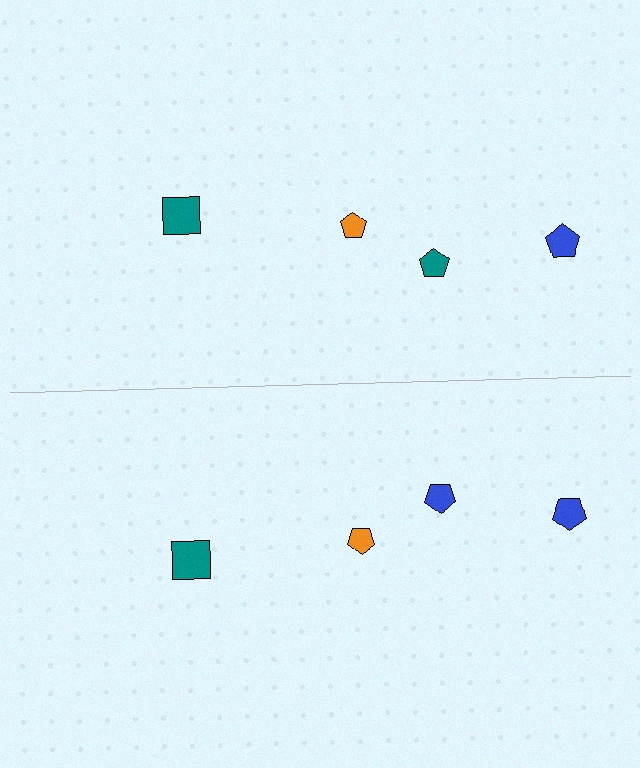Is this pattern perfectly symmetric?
No, the pattern is not perfectly symmetric. The blue pentagon on the bottom side breaks the symmetry — its mirror counterpart is teal.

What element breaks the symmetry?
The blue pentagon on the bottom side breaks the symmetry — its mirror counterpart is teal.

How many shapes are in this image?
There are 8 shapes in this image.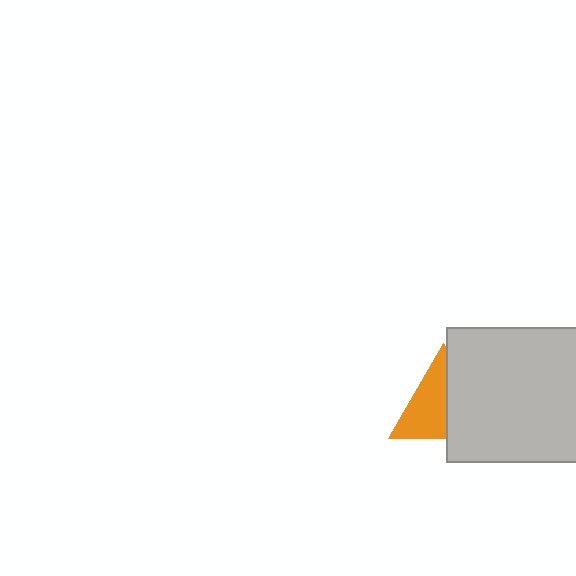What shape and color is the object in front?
The object in front is a light gray square.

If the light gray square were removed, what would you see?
You would see the complete orange triangle.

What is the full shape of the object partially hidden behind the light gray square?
The partially hidden object is an orange triangle.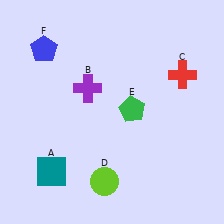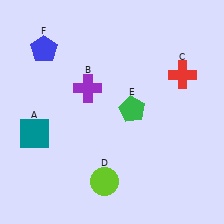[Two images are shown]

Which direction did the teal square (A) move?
The teal square (A) moved up.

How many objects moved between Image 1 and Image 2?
1 object moved between the two images.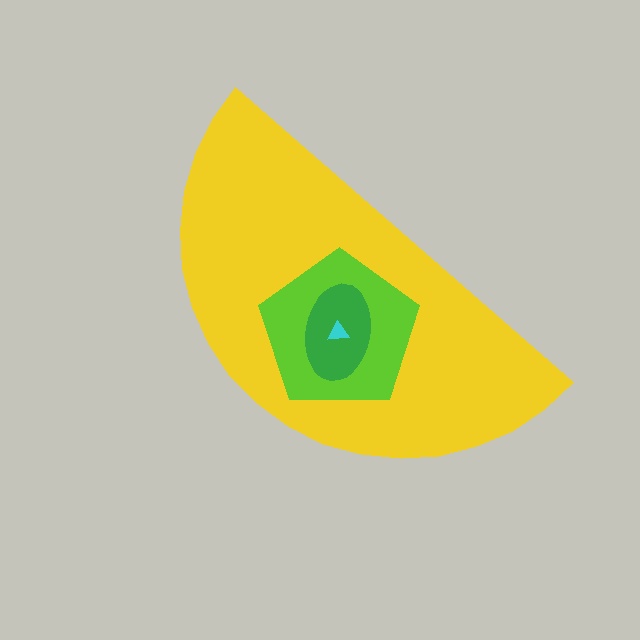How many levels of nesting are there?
4.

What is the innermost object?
The cyan triangle.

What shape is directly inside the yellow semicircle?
The lime pentagon.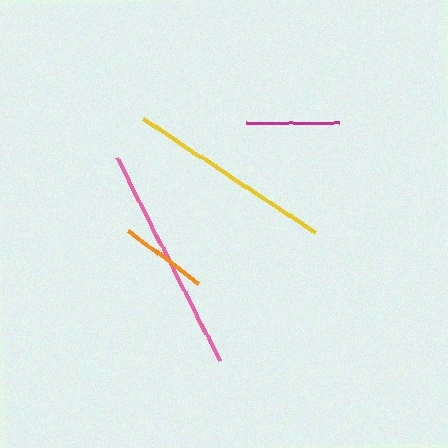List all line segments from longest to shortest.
From longest to shortest: pink, yellow, magenta, orange.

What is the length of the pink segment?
The pink segment is approximately 228 pixels long.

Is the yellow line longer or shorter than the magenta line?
The yellow line is longer than the magenta line.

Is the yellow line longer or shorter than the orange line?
The yellow line is longer than the orange line.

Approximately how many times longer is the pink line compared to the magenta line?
The pink line is approximately 2.4 times the length of the magenta line.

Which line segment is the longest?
The pink line is the longest at approximately 228 pixels.